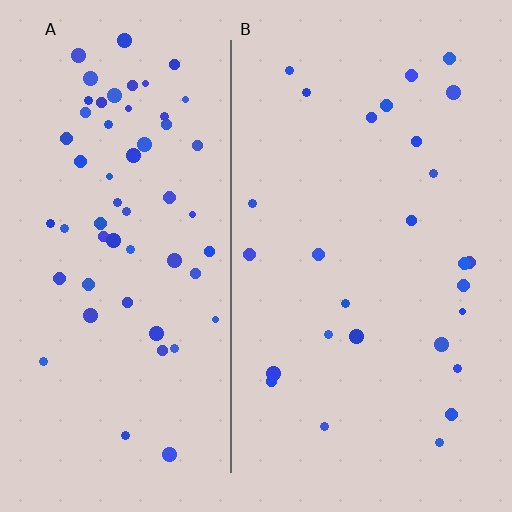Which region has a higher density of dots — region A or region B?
A (the left).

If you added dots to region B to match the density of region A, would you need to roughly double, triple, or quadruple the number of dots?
Approximately double.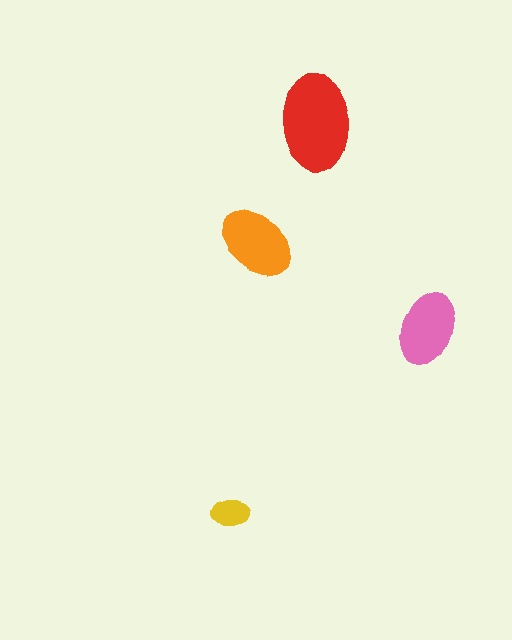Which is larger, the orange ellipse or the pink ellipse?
The orange one.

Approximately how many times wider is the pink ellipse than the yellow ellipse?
About 2 times wider.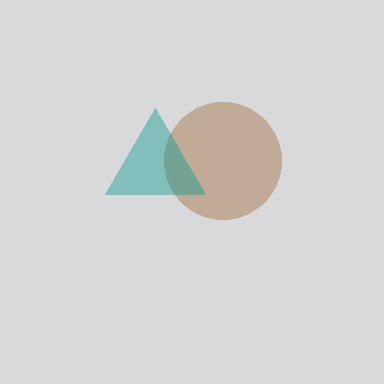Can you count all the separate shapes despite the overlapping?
Yes, there are 2 separate shapes.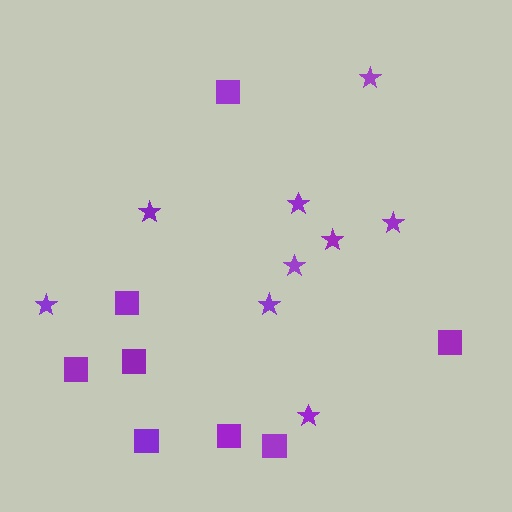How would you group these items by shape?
There are 2 groups: one group of squares (8) and one group of stars (9).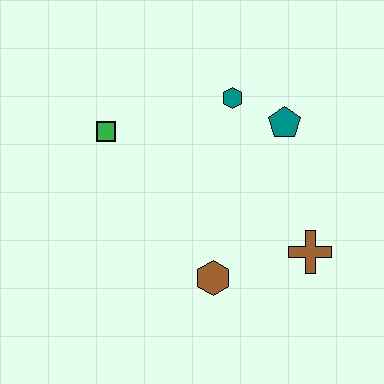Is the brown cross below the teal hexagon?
Yes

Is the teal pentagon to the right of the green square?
Yes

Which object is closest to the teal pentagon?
The teal hexagon is closest to the teal pentagon.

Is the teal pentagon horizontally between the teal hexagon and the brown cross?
Yes